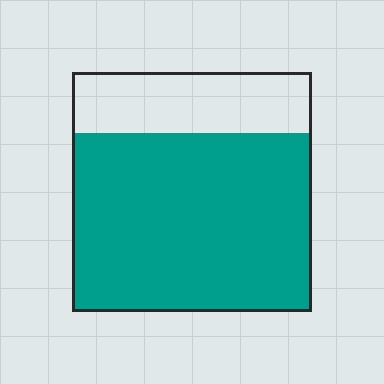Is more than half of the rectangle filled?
Yes.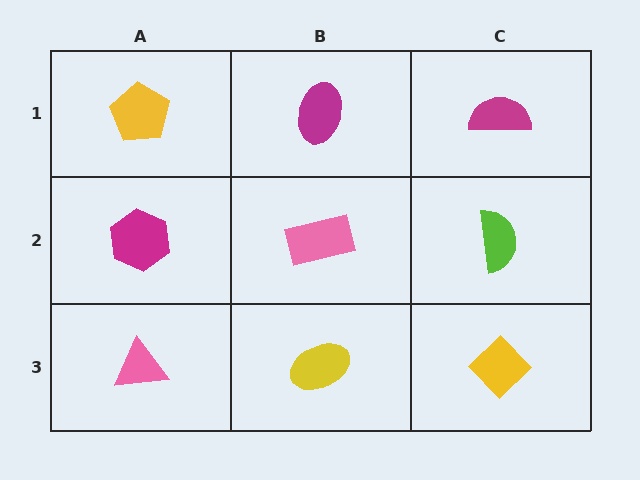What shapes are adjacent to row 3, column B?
A pink rectangle (row 2, column B), a pink triangle (row 3, column A), a yellow diamond (row 3, column C).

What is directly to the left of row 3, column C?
A yellow ellipse.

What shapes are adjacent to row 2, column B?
A magenta ellipse (row 1, column B), a yellow ellipse (row 3, column B), a magenta hexagon (row 2, column A), a lime semicircle (row 2, column C).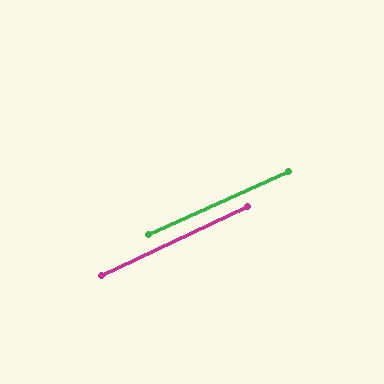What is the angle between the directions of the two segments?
Approximately 1 degree.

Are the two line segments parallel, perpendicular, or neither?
Parallel — their directions differ by only 1.1°.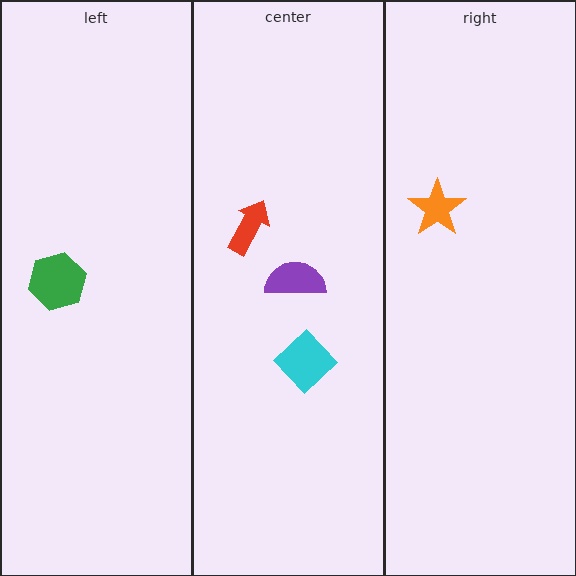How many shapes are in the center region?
3.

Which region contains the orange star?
The right region.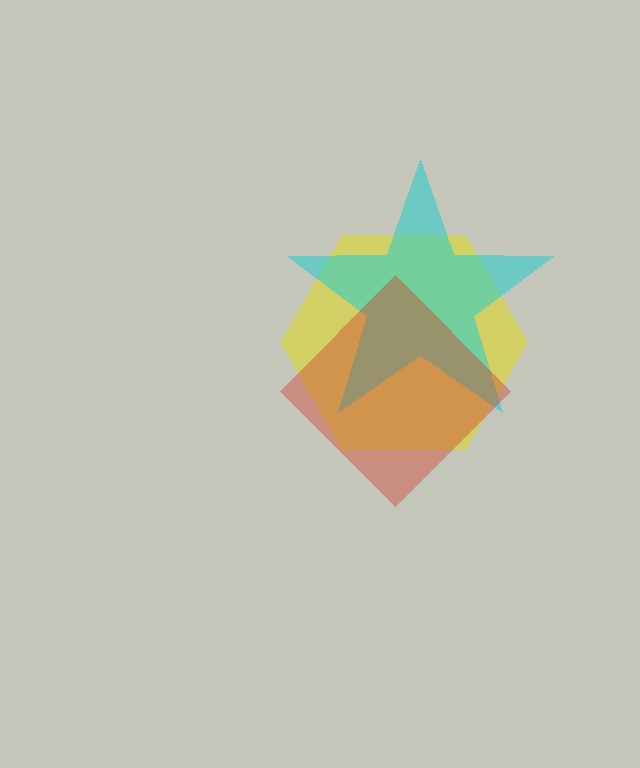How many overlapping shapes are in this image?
There are 3 overlapping shapes in the image.